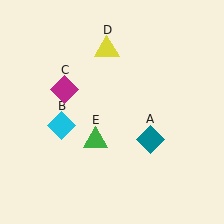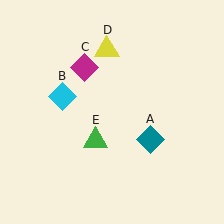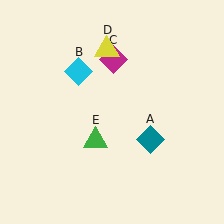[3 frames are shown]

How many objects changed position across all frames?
2 objects changed position: cyan diamond (object B), magenta diamond (object C).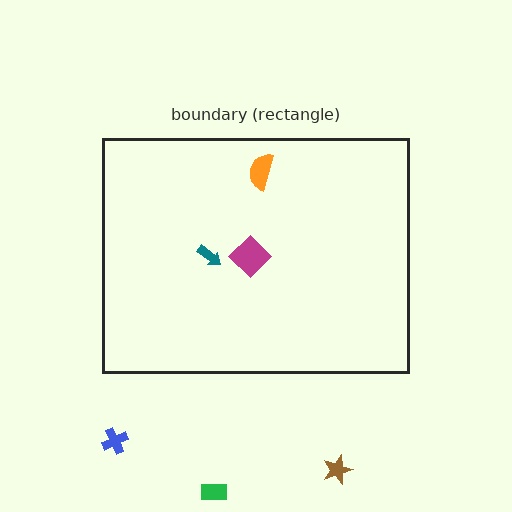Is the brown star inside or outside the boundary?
Outside.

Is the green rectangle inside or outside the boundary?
Outside.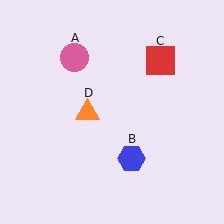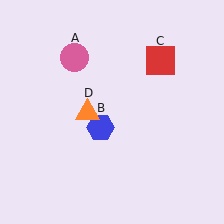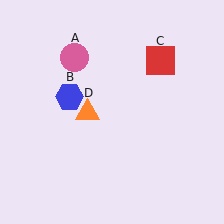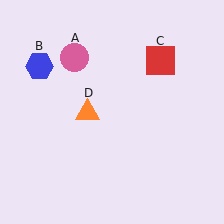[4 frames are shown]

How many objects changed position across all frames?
1 object changed position: blue hexagon (object B).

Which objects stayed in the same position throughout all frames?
Pink circle (object A) and red square (object C) and orange triangle (object D) remained stationary.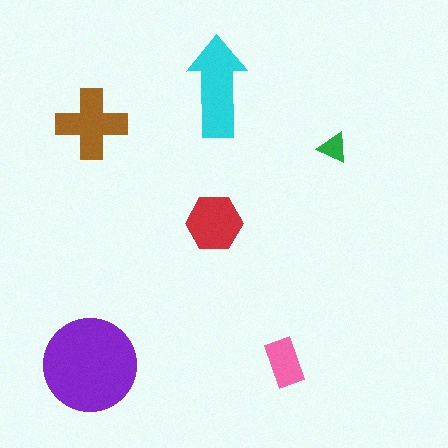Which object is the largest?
The purple circle.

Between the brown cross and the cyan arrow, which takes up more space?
The cyan arrow.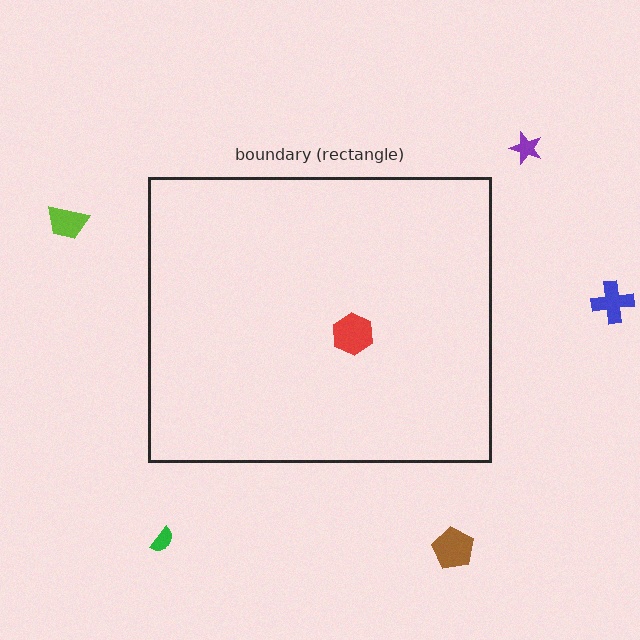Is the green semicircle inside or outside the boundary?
Outside.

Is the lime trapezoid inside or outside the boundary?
Outside.